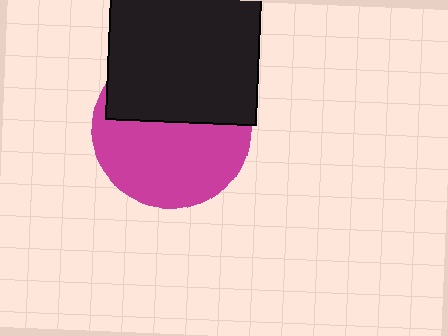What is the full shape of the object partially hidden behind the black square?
The partially hidden object is a magenta circle.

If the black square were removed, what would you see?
You would see the complete magenta circle.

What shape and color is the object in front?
The object in front is a black square.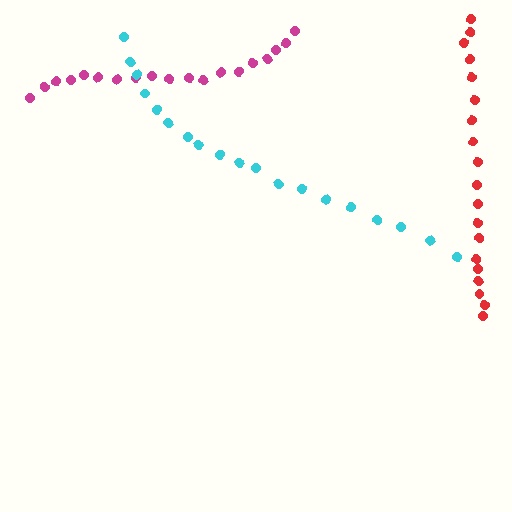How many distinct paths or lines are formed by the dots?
There are 3 distinct paths.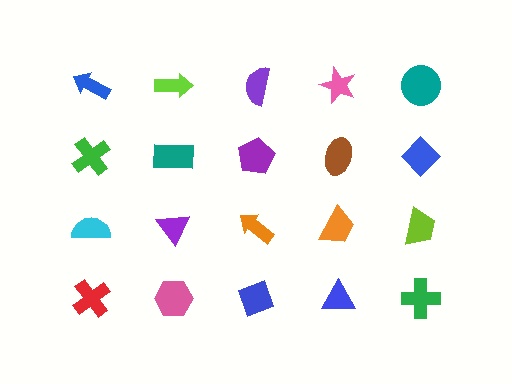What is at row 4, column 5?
A green cross.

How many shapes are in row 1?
5 shapes.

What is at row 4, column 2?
A pink hexagon.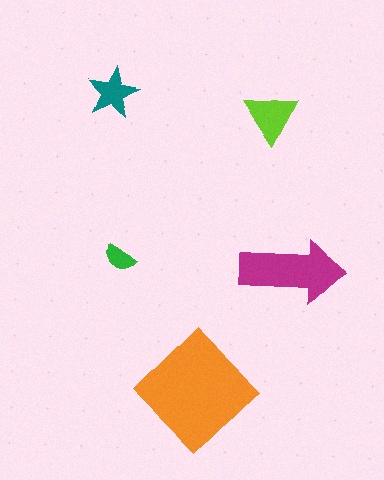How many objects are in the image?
There are 5 objects in the image.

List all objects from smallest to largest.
The green semicircle, the teal star, the lime triangle, the magenta arrow, the orange diamond.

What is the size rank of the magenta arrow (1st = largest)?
2nd.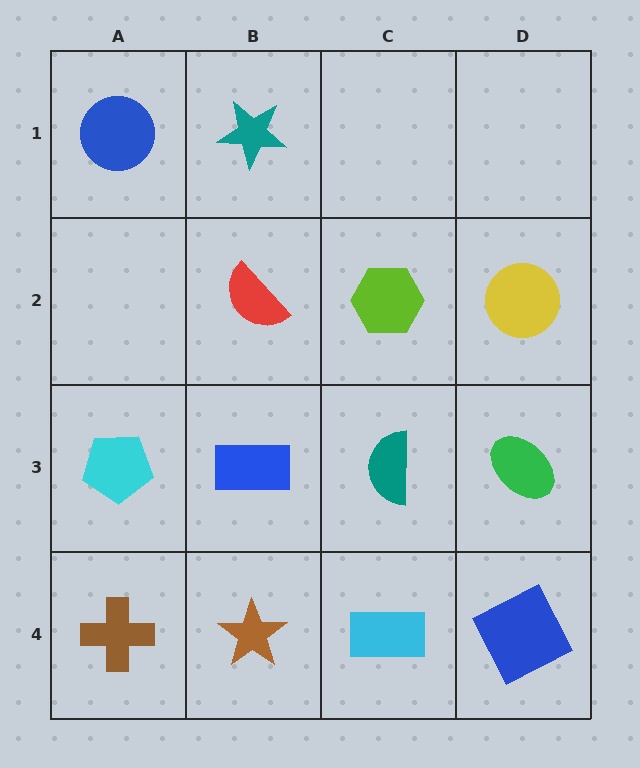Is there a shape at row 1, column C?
No, that cell is empty.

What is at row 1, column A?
A blue circle.